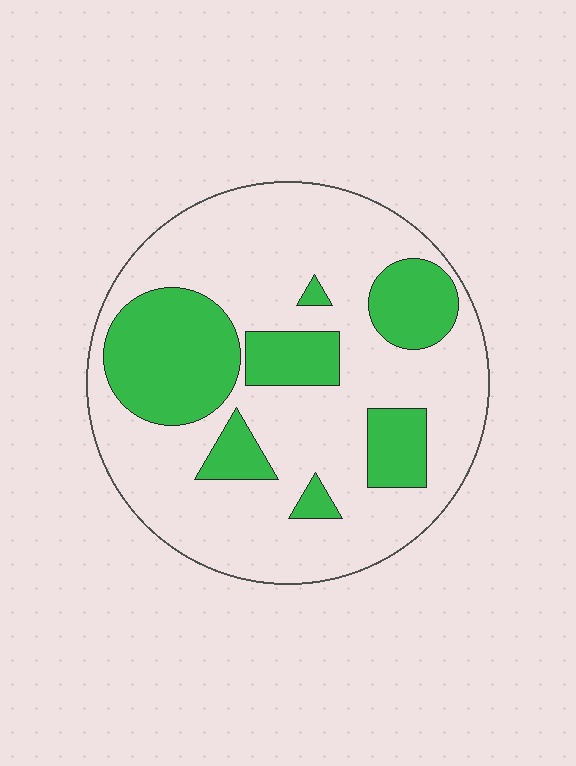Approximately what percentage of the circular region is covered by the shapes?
Approximately 30%.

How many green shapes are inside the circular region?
7.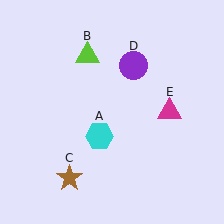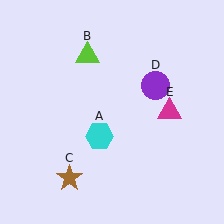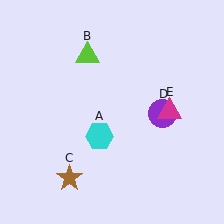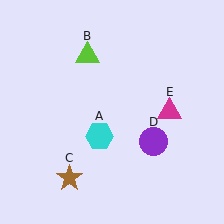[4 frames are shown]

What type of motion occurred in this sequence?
The purple circle (object D) rotated clockwise around the center of the scene.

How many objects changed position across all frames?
1 object changed position: purple circle (object D).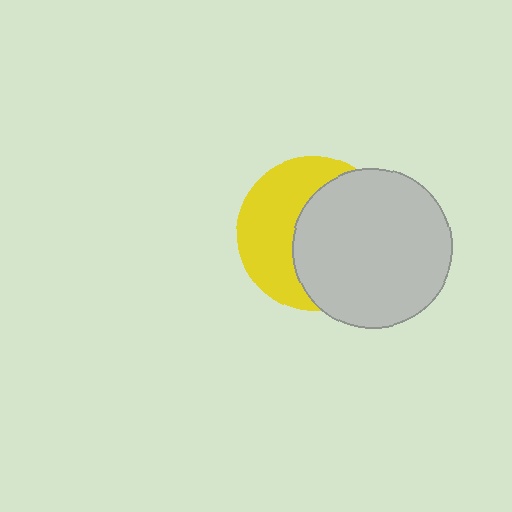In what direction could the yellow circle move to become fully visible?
The yellow circle could move left. That would shift it out from behind the light gray circle entirely.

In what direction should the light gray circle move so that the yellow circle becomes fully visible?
The light gray circle should move right. That is the shortest direction to clear the overlap and leave the yellow circle fully visible.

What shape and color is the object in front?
The object in front is a light gray circle.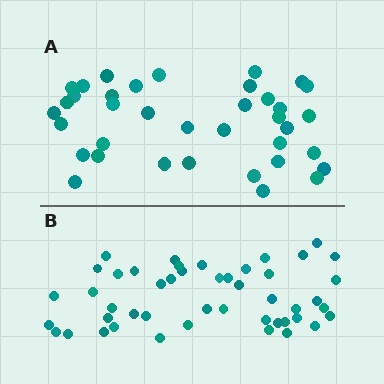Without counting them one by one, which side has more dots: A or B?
Region B (the bottom region) has more dots.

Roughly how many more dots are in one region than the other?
Region B has roughly 10 or so more dots than region A.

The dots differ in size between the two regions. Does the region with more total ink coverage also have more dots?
No. Region A has more total ink coverage because its dots are larger, but region B actually contains more individual dots. Total area can be misleading — the number of items is what matters here.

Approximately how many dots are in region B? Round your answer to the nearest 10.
About 50 dots. (The exact count is 47, which rounds to 50.)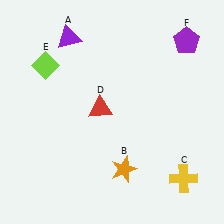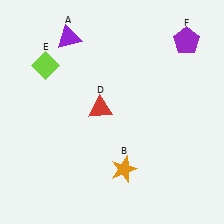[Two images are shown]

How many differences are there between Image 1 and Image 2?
There is 1 difference between the two images.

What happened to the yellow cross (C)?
The yellow cross (C) was removed in Image 2. It was in the bottom-right area of Image 1.